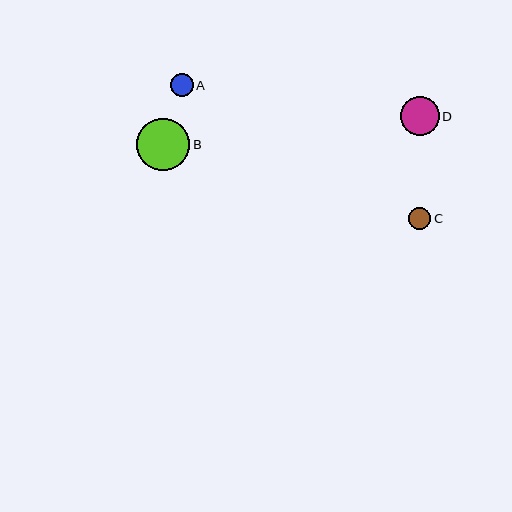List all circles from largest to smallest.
From largest to smallest: B, D, A, C.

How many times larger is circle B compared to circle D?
Circle B is approximately 1.4 times the size of circle D.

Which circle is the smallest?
Circle C is the smallest with a size of approximately 22 pixels.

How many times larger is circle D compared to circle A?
Circle D is approximately 1.7 times the size of circle A.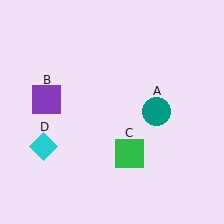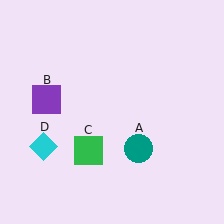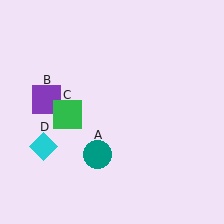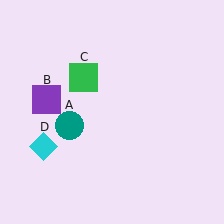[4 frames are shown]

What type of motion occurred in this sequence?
The teal circle (object A), green square (object C) rotated clockwise around the center of the scene.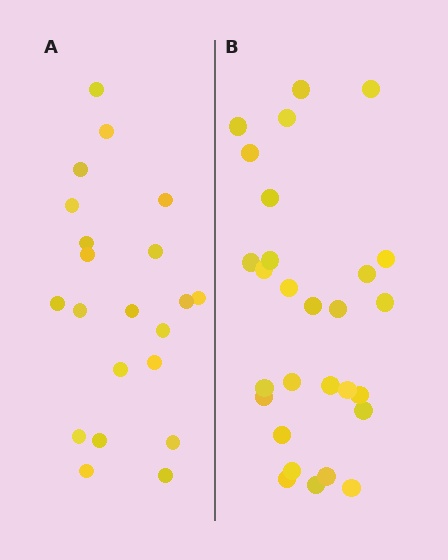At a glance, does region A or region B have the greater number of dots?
Region B (the right region) has more dots.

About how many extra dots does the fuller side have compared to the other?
Region B has roughly 8 or so more dots than region A.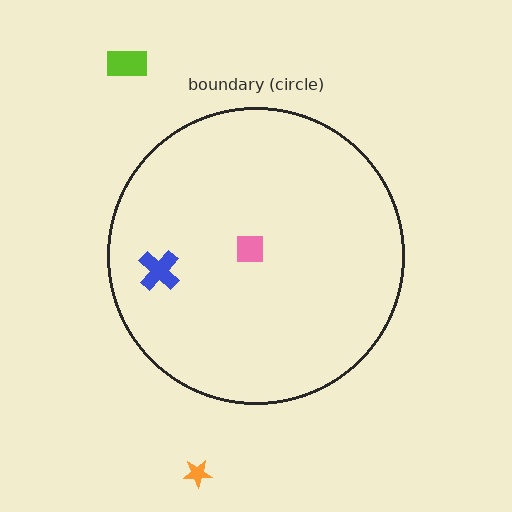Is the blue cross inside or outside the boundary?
Inside.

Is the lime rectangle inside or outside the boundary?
Outside.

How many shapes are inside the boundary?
2 inside, 2 outside.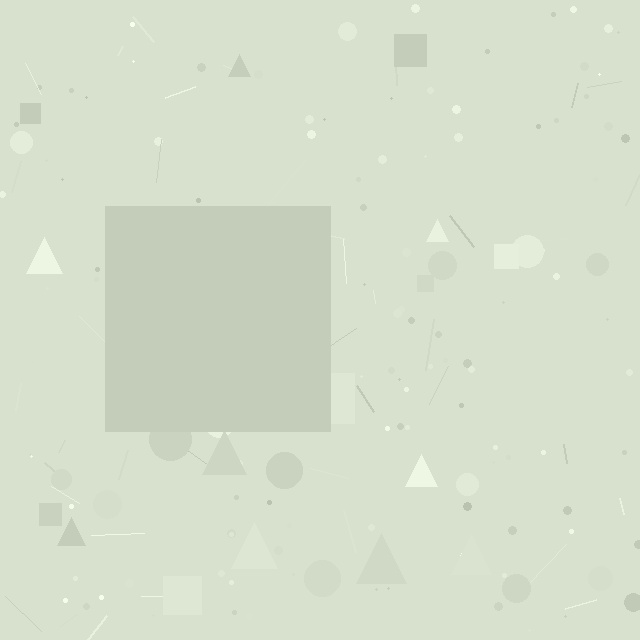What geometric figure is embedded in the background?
A square is embedded in the background.